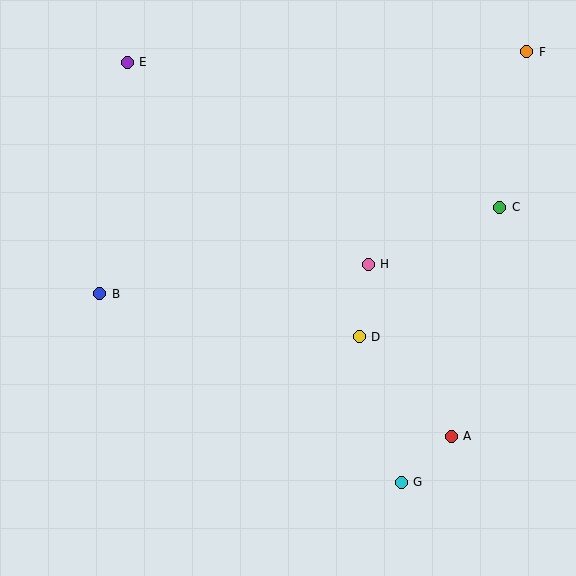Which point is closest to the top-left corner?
Point E is closest to the top-left corner.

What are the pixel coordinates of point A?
Point A is at (451, 436).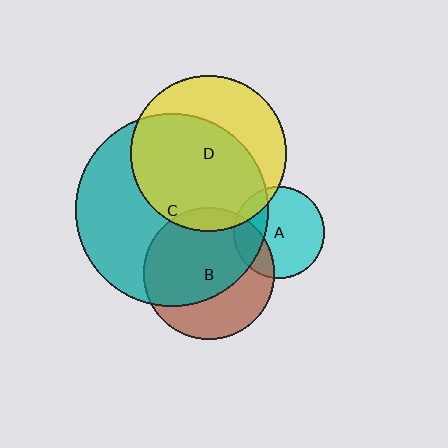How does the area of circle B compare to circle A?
Approximately 2.1 times.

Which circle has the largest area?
Circle C (teal).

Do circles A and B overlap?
Yes.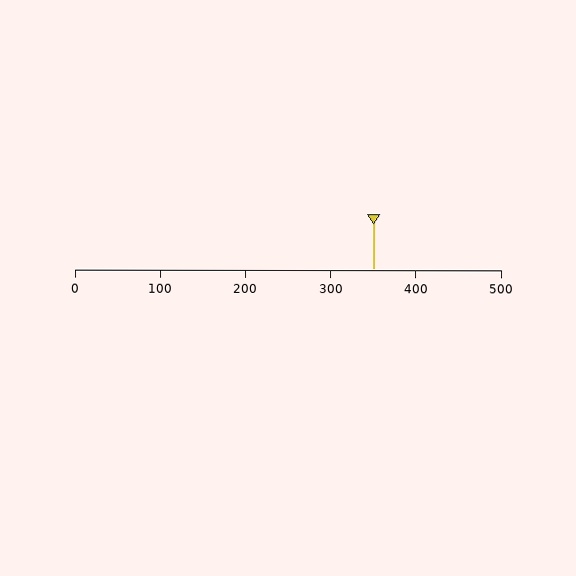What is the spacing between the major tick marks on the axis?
The major ticks are spaced 100 apart.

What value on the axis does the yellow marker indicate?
The marker indicates approximately 350.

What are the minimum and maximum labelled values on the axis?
The axis runs from 0 to 500.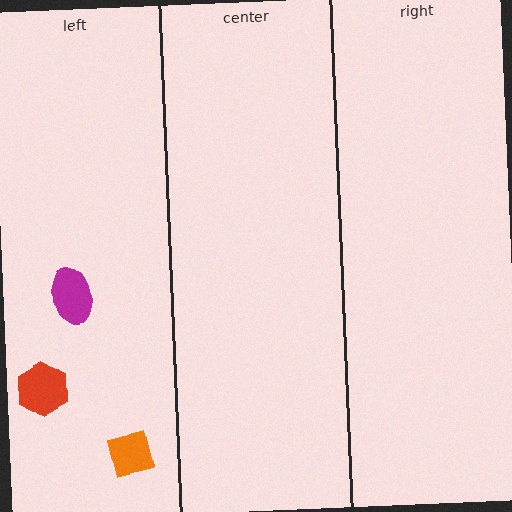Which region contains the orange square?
The left region.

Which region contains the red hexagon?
The left region.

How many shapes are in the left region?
3.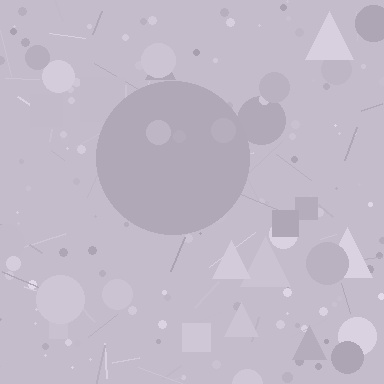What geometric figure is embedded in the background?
A circle is embedded in the background.